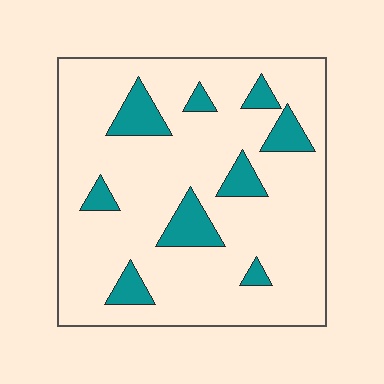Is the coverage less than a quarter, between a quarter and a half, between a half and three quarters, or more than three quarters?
Less than a quarter.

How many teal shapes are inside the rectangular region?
9.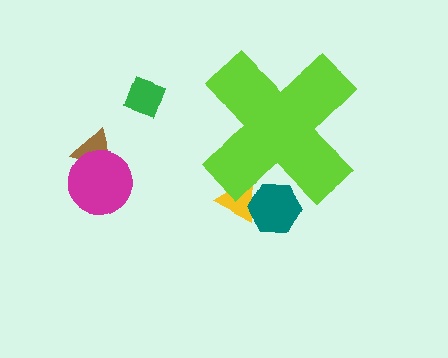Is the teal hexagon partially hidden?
Yes, the teal hexagon is partially hidden behind the lime cross.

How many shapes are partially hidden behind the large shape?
2 shapes are partially hidden.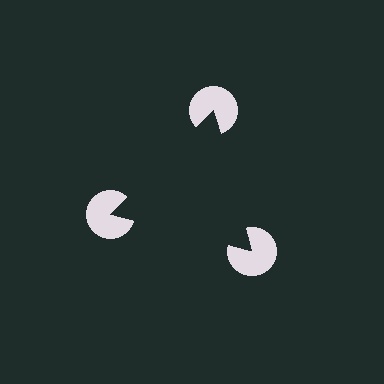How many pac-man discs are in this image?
There are 3 — one at each vertex of the illusory triangle.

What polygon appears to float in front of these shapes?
An illusory triangle — its edges are inferred from the aligned wedge cuts in the pac-man discs, not physically drawn.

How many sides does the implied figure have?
3 sides.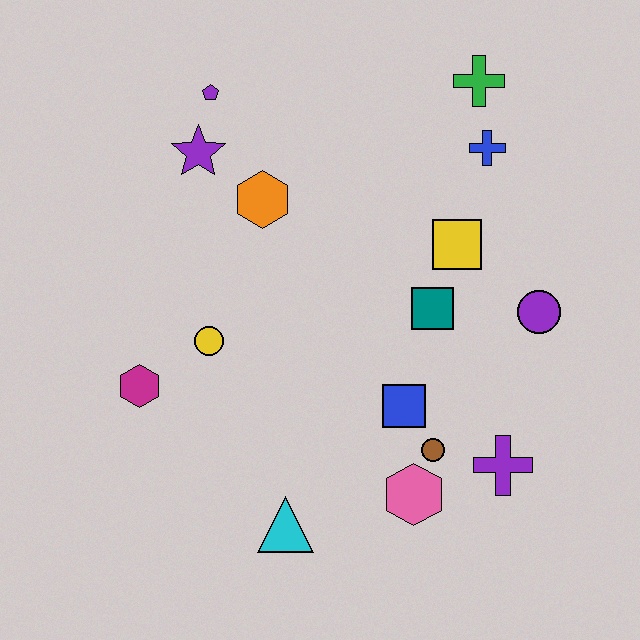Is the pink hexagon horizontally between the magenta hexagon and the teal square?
Yes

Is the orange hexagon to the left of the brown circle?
Yes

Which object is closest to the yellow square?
The teal square is closest to the yellow square.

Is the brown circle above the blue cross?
No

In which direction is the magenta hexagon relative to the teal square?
The magenta hexagon is to the left of the teal square.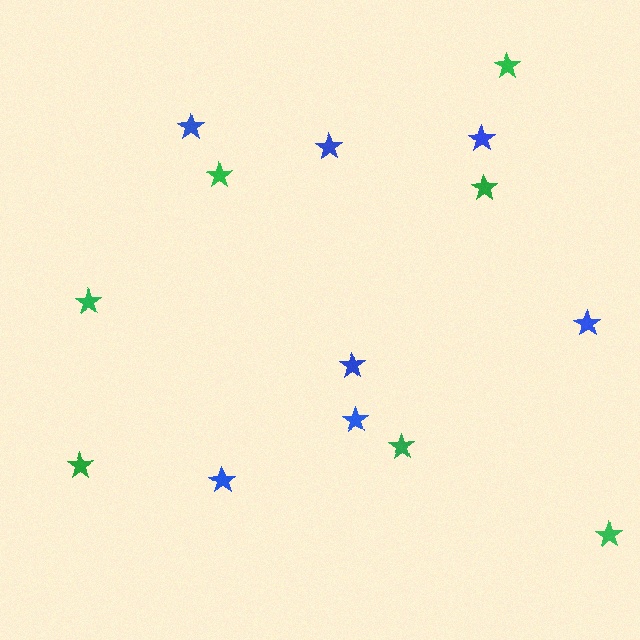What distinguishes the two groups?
There are 2 groups: one group of green stars (7) and one group of blue stars (7).